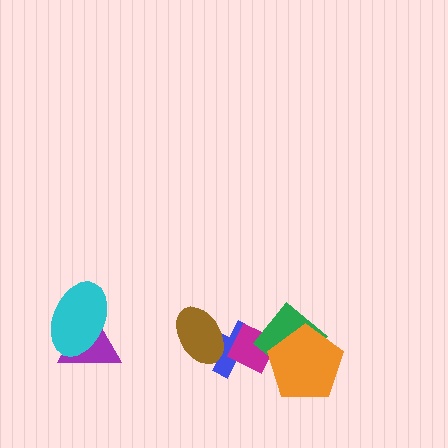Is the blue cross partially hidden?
Yes, it is partially covered by another shape.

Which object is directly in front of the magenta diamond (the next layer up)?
The green diamond is directly in front of the magenta diamond.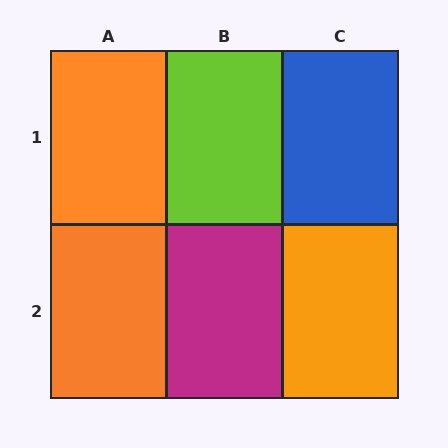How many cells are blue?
1 cell is blue.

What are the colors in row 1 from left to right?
Orange, lime, blue.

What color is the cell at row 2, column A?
Orange.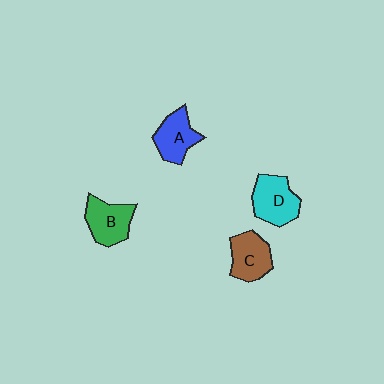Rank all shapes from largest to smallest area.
From largest to smallest: D (cyan), B (green), C (brown), A (blue).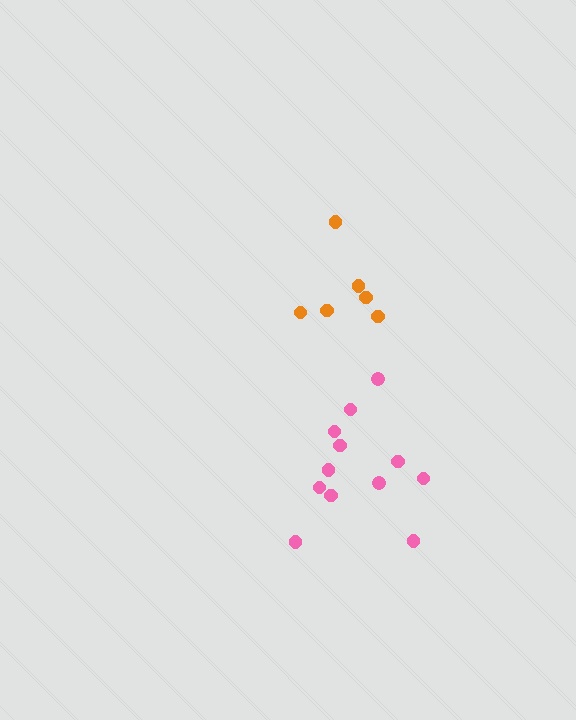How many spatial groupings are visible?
There are 2 spatial groupings.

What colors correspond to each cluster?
The clusters are colored: pink, orange.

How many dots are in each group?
Group 1: 12 dots, Group 2: 6 dots (18 total).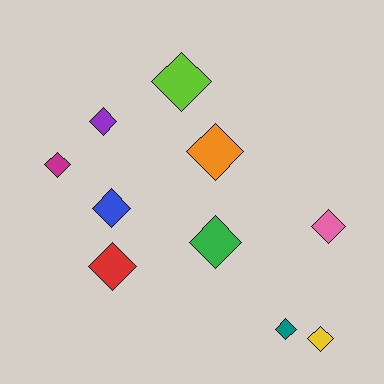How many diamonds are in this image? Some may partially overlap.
There are 10 diamonds.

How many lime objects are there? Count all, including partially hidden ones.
There is 1 lime object.